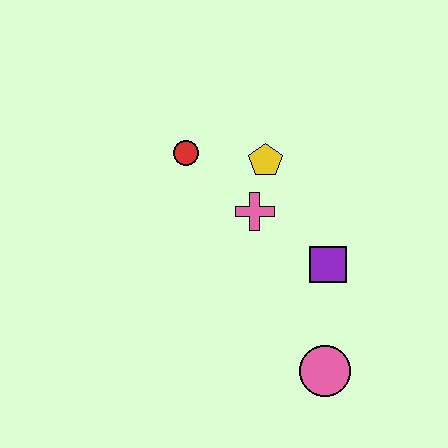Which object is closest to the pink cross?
The yellow pentagon is closest to the pink cross.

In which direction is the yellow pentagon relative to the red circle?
The yellow pentagon is to the right of the red circle.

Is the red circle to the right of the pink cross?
No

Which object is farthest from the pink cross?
The pink circle is farthest from the pink cross.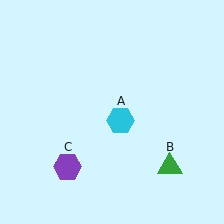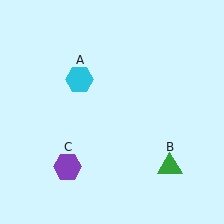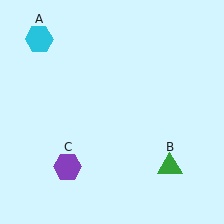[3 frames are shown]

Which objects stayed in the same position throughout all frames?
Green triangle (object B) and purple hexagon (object C) remained stationary.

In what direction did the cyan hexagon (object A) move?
The cyan hexagon (object A) moved up and to the left.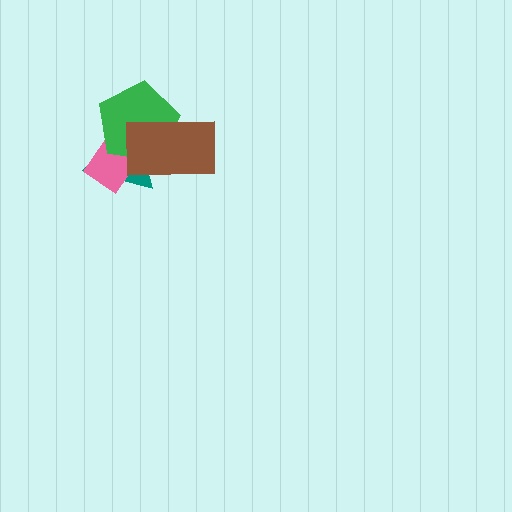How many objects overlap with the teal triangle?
3 objects overlap with the teal triangle.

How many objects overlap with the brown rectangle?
3 objects overlap with the brown rectangle.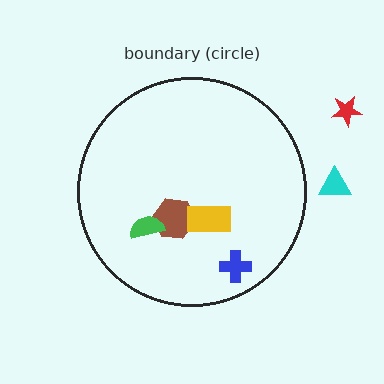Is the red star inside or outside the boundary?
Outside.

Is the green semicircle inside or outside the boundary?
Inside.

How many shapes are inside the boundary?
4 inside, 2 outside.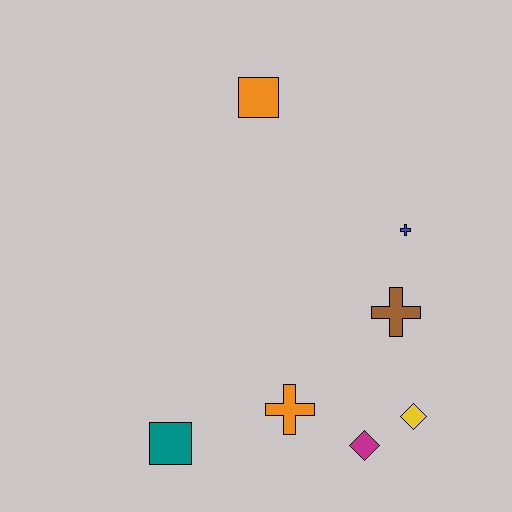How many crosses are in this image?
There are 3 crosses.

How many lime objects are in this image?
There are no lime objects.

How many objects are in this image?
There are 7 objects.